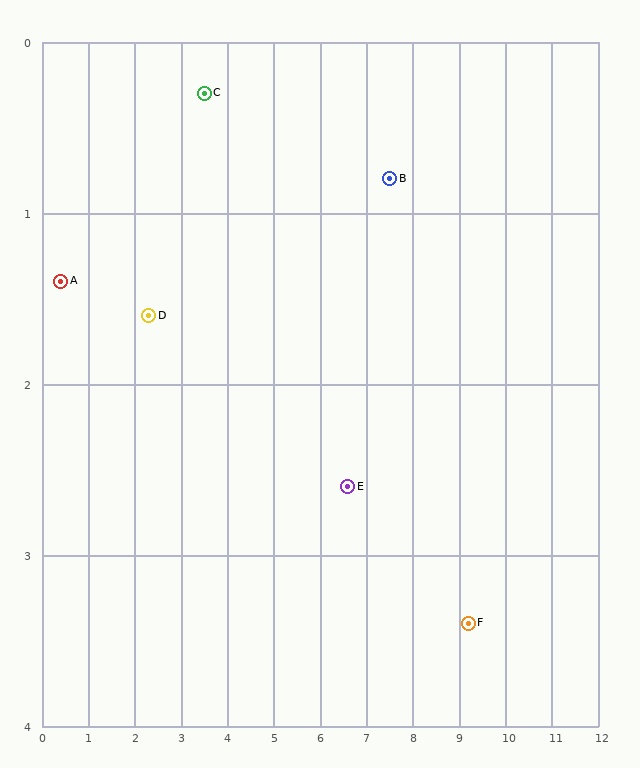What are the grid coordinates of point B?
Point B is at approximately (7.5, 0.8).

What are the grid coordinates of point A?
Point A is at approximately (0.4, 1.4).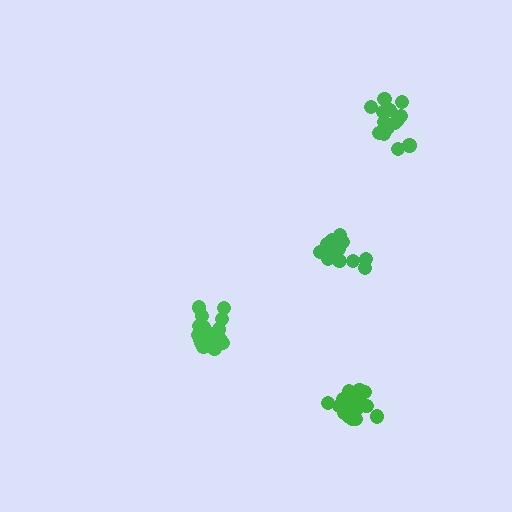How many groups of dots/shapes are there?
There are 4 groups.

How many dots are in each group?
Group 1: 14 dots, Group 2: 18 dots, Group 3: 13 dots, Group 4: 18 dots (63 total).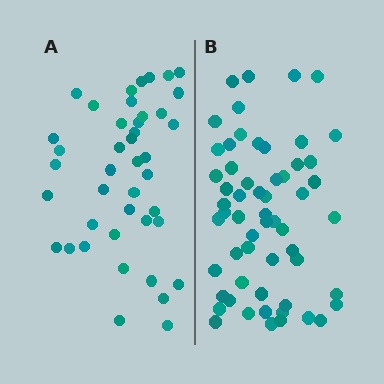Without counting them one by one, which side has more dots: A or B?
Region B (the right region) has more dots.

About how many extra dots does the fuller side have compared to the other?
Region B has approximately 15 more dots than region A.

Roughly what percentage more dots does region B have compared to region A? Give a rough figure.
About 40% more.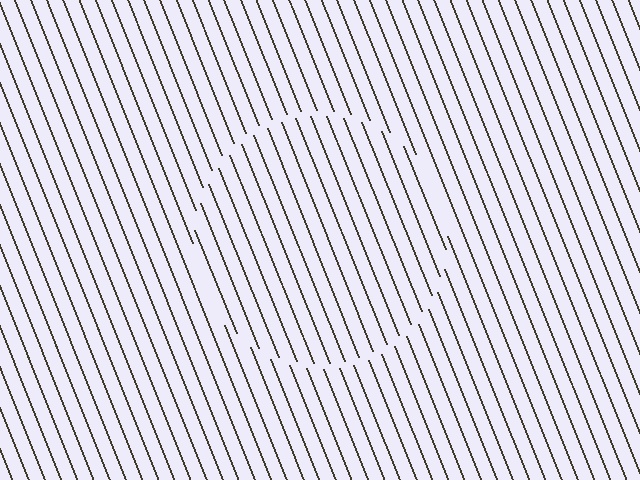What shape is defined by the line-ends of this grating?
An illusory circle. The interior of the shape contains the same grating, shifted by half a period — the contour is defined by the phase discontinuity where line-ends from the inner and outer gratings abut.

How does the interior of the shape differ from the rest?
The interior of the shape contains the same grating, shifted by half a period — the contour is defined by the phase discontinuity where line-ends from the inner and outer gratings abut.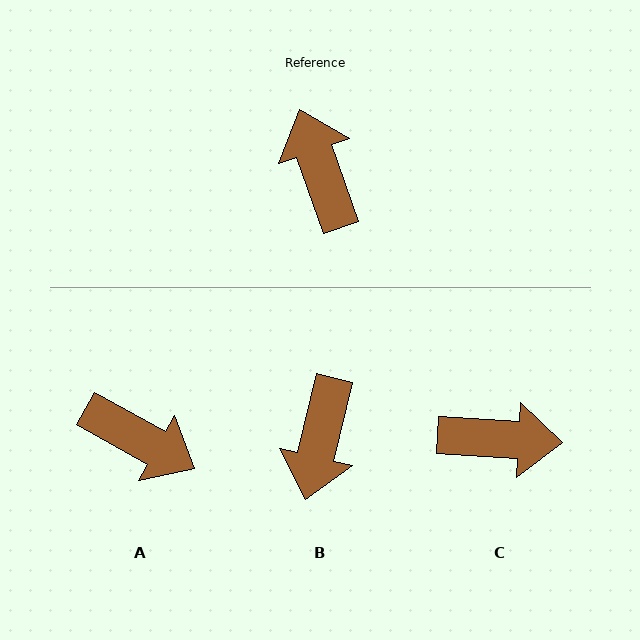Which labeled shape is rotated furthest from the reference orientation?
B, about 147 degrees away.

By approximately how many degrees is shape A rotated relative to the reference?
Approximately 138 degrees clockwise.